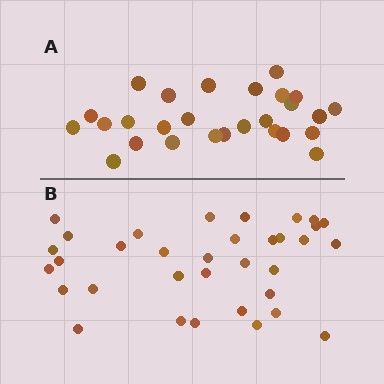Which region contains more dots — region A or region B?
Region B (the bottom region) has more dots.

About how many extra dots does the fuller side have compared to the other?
Region B has roughly 8 or so more dots than region A.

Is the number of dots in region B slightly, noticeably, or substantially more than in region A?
Region B has noticeably more, but not dramatically so. The ratio is roughly 1.3 to 1.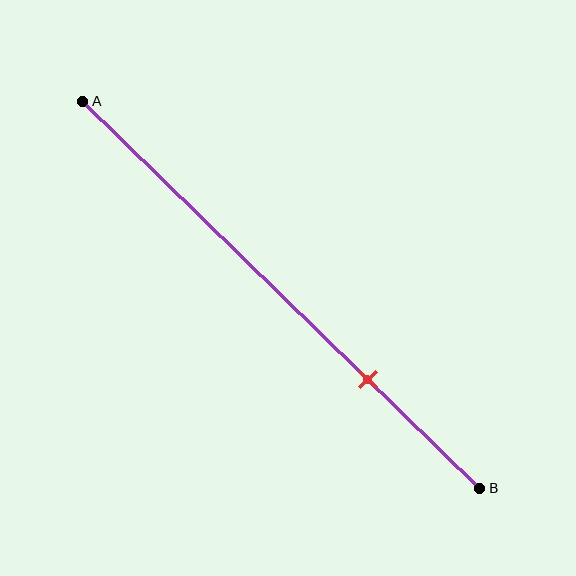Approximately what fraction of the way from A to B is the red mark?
The red mark is approximately 70% of the way from A to B.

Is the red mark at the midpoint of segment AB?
No, the mark is at about 70% from A, not at the 50% midpoint.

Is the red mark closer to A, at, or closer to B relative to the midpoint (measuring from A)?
The red mark is closer to point B than the midpoint of segment AB.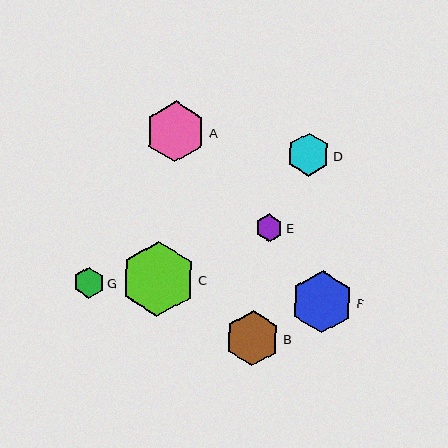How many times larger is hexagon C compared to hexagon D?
Hexagon C is approximately 1.7 times the size of hexagon D.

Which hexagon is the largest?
Hexagon C is the largest with a size of approximately 75 pixels.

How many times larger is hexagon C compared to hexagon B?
Hexagon C is approximately 1.4 times the size of hexagon B.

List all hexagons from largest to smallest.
From largest to smallest: C, F, A, B, D, G, E.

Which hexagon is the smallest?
Hexagon E is the smallest with a size of approximately 27 pixels.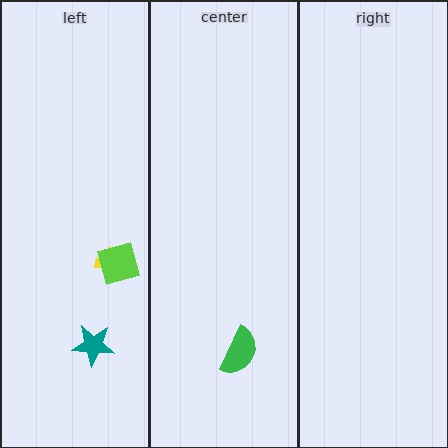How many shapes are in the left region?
3.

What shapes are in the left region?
The yellow cross, the lime square, the teal star.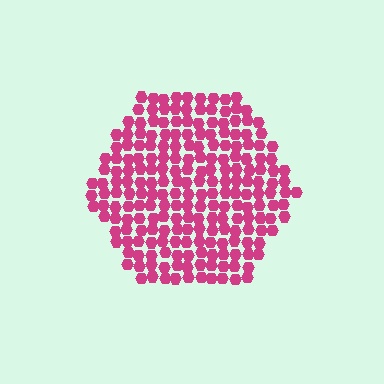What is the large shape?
The large shape is a hexagon.